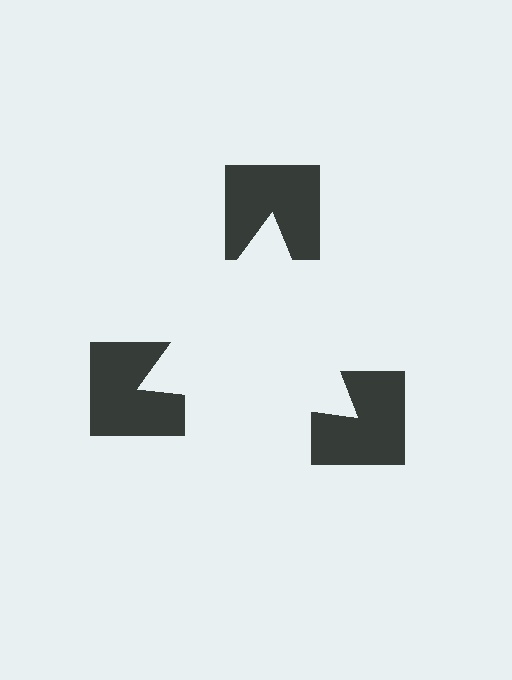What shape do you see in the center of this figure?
An illusory triangle — its edges are inferred from the aligned wedge cuts in the notched squares, not physically drawn.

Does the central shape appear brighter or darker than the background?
It typically appears slightly brighter than the background, even though no actual brightness change is drawn.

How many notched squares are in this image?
There are 3 — one at each vertex of the illusory triangle.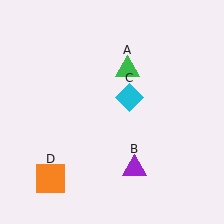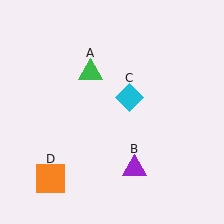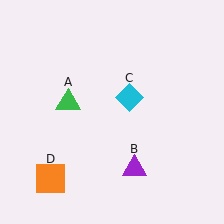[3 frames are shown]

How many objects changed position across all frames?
1 object changed position: green triangle (object A).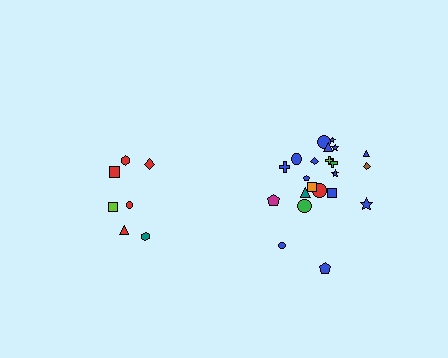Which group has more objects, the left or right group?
The right group.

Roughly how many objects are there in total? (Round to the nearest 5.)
Roughly 30 objects in total.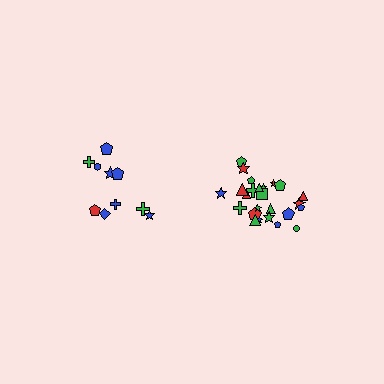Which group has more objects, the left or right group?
The right group.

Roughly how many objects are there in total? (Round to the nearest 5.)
Roughly 35 objects in total.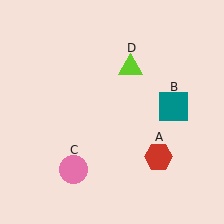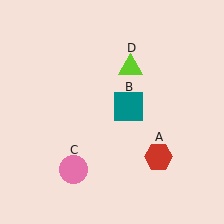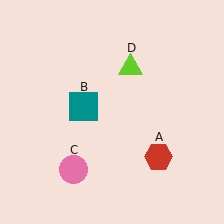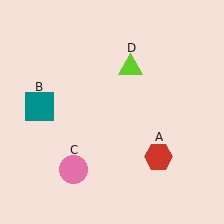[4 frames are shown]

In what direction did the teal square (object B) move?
The teal square (object B) moved left.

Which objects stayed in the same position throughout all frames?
Red hexagon (object A) and pink circle (object C) and lime triangle (object D) remained stationary.